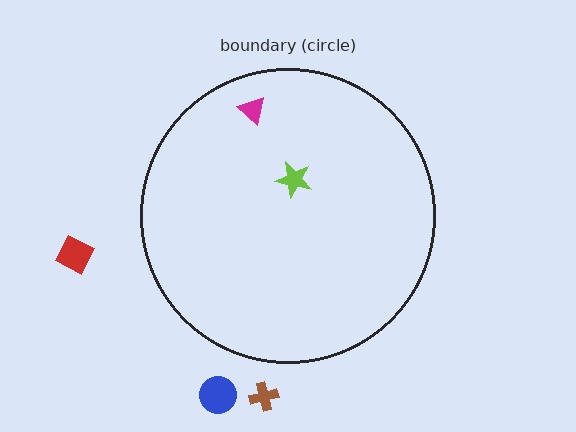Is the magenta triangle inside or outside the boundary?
Inside.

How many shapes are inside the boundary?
2 inside, 3 outside.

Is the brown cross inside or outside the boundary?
Outside.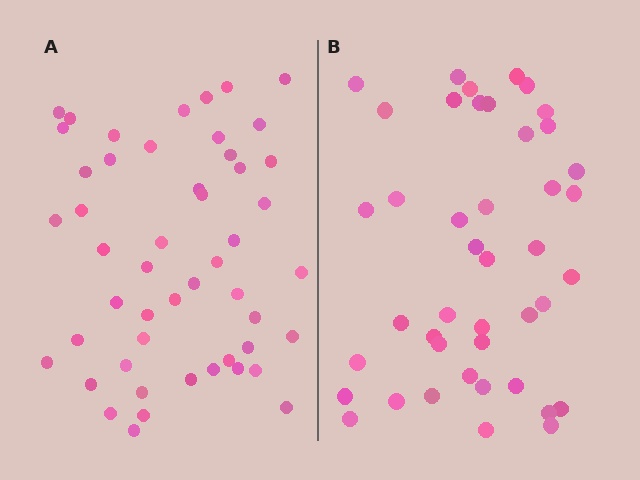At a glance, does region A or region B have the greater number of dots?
Region A (the left region) has more dots.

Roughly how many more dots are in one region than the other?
Region A has roughly 8 or so more dots than region B.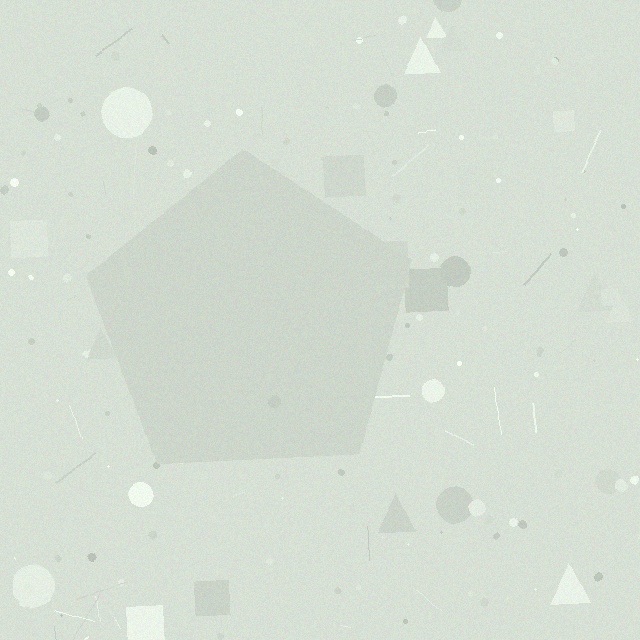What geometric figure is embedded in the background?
A pentagon is embedded in the background.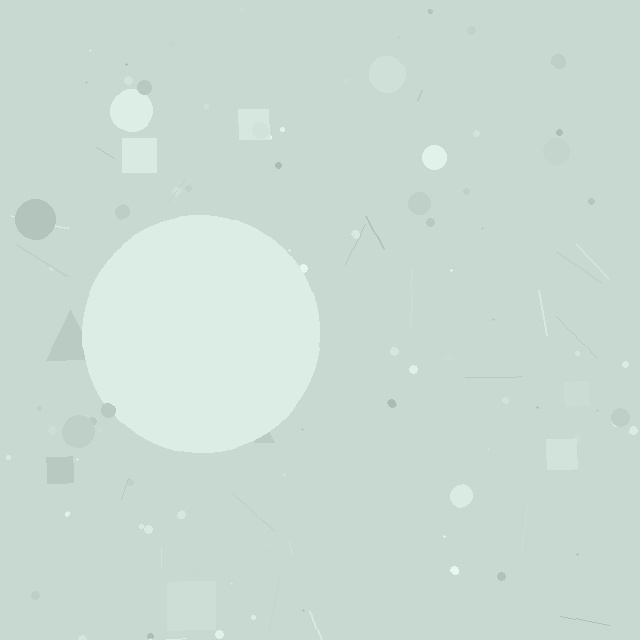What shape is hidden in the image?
A circle is hidden in the image.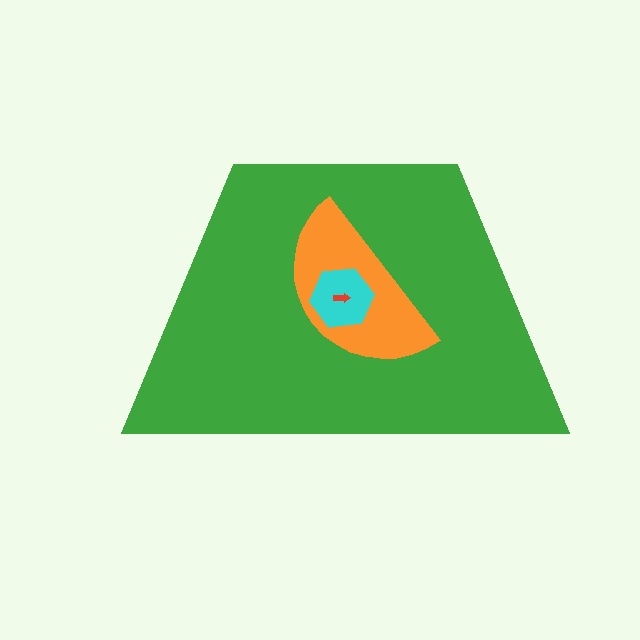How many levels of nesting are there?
4.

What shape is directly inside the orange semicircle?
The cyan hexagon.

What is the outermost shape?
The green trapezoid.